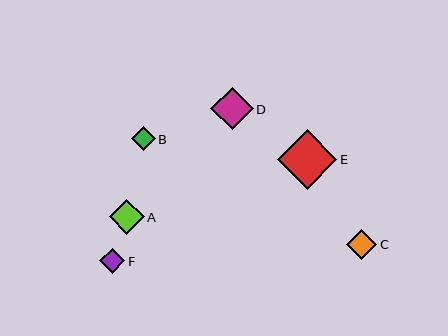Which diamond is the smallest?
Diamond B is the smallest with a size of approximately 24 pixels.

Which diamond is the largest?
Diamond E is the largest with a size of approximately 59 pixels.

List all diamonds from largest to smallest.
From largest to smallest: E, D, A, C, F, B.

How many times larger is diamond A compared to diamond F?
Diamond A is approximately 1.4 times the size of diamond F.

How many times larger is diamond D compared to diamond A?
Diamond D is approximately 1.2 times the size of diamond A.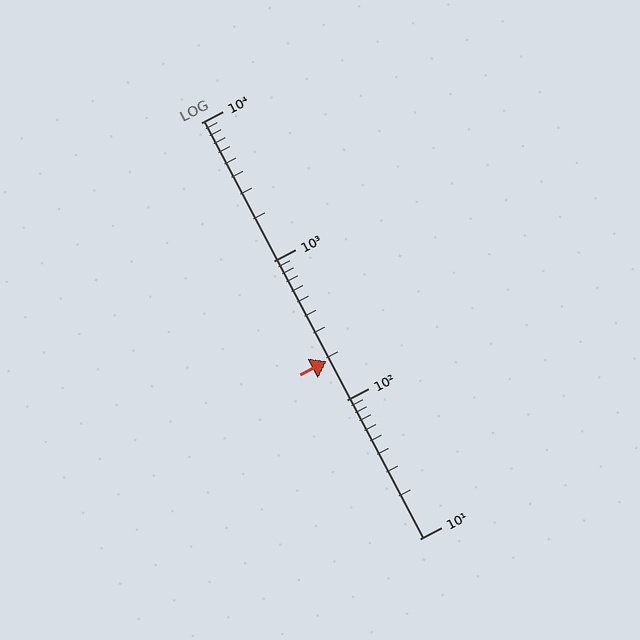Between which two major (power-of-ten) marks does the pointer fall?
The pointer is between 100 and 1000.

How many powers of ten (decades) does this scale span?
The scale spans 3 decades, from 10 to 10000.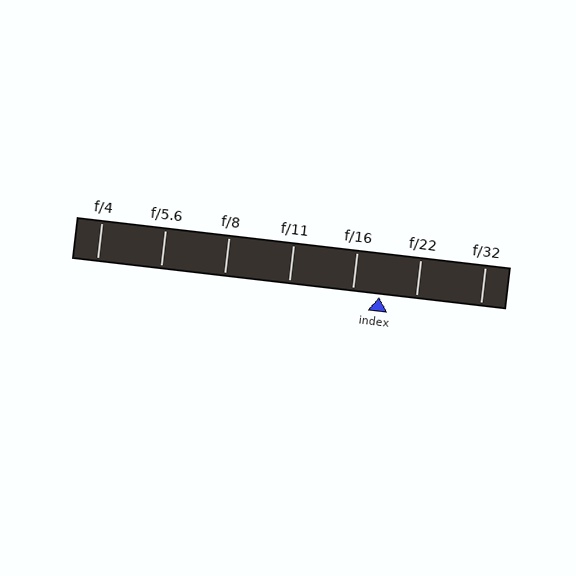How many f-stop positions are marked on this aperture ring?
There are 7 f-stop positions marked.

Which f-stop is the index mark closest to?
The index mark is closest to f/16.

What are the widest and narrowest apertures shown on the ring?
The widest aperture shown is f/4 and the narrowest is f/32.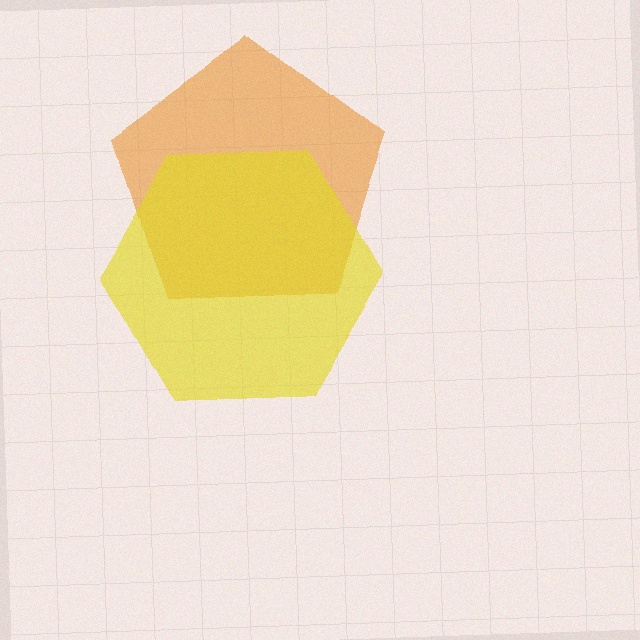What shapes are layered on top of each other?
The layered shapes are: an orange pentagon, a yellow hexagon.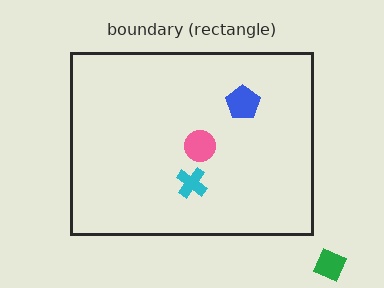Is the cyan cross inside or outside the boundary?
Inside.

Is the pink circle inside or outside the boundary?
Inside.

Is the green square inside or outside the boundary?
Outside.